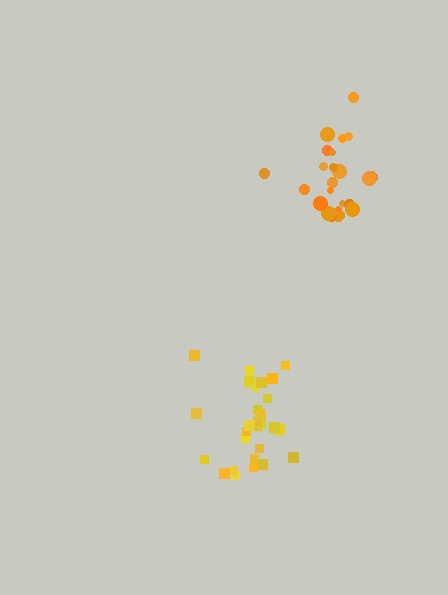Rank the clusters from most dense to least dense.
orange, yellow.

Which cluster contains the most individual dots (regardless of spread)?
Yellow (28).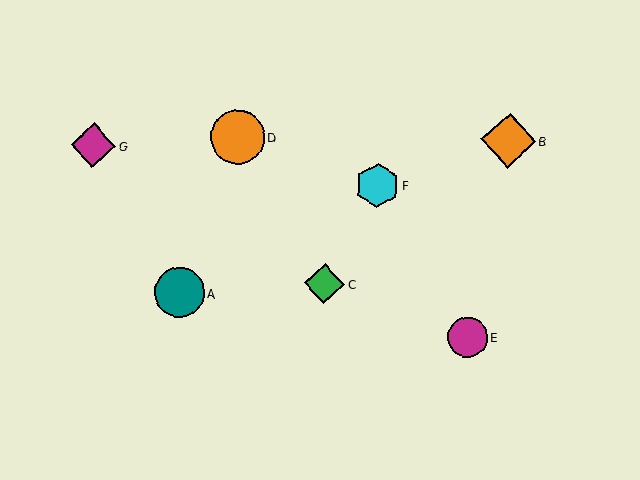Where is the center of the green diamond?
The center of the green diamond is at (324, 284).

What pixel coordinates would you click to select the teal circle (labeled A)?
Click at (179, 292) to select the teal circle A.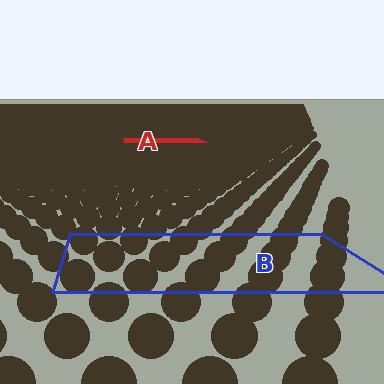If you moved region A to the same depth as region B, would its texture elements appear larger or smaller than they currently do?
They would appear larger. At a closer depth, the same texture elements are projected at a bigger on-screen size.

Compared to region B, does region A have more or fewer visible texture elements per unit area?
Region A has more texture elements per unit area — they are packed more densely because it is farther away.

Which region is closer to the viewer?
Region B is closer. The texture elements there are larger and more spread out.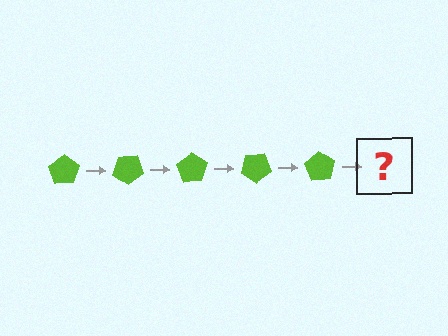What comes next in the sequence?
The next element should be a lime pentagon rotated 175 degrees.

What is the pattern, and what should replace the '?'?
The pattern is that the pentagon rotates 35 degrees each step. The '?' should be a lime pentagon rotated 175 degrees.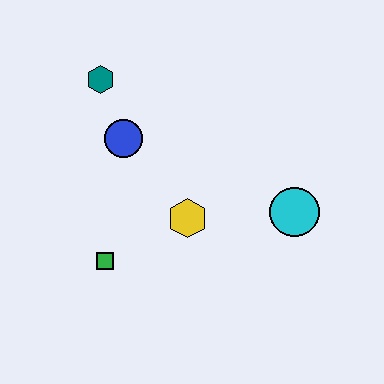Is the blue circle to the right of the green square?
Yes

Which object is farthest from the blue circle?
The cyan circle is farthest from the blue circle.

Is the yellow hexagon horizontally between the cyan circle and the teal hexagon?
Yes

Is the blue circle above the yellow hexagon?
Yes